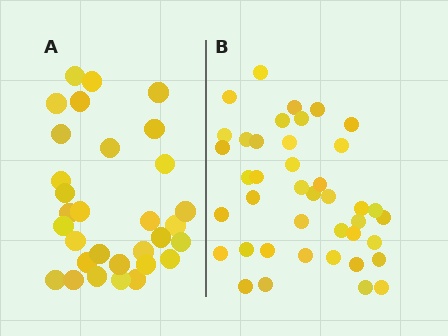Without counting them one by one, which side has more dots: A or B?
Region B (the right region) has more dots.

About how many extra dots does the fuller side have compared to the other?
Region B has roughly 10 or so more dots than region A.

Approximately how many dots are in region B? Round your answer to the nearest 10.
About 40 dots. (The exact count is 41, which rounds to 40.)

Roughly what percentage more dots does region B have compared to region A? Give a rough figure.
About 30% more.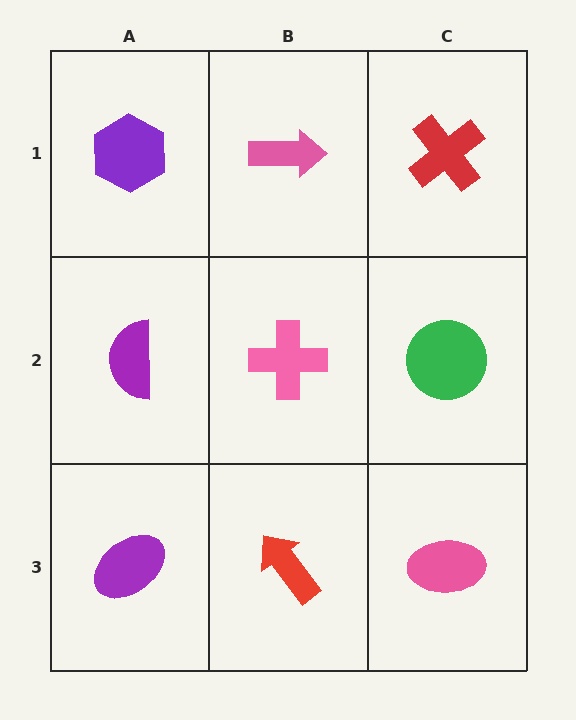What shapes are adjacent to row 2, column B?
A pink arrow (row 1, column B), a red arrow (row 3, column B), a purple semicircle (row 2, column A), a green circle (row 2, column C).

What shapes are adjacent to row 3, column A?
A purple semicircle (row 2, column A), a red arrow (row 3, column B).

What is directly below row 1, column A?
A purple semicircle.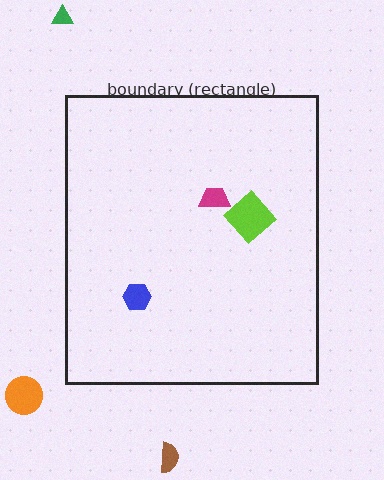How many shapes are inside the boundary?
3 inside, 3 outside.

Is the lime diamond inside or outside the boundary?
Inside.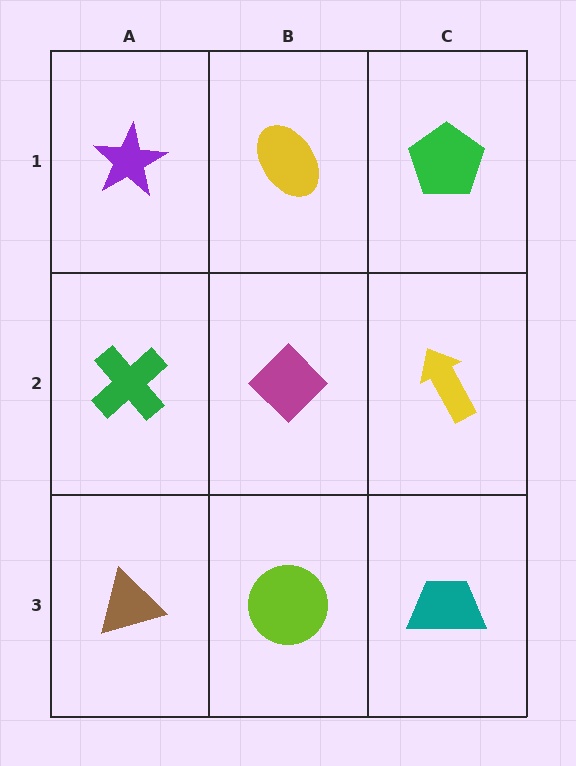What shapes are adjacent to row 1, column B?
A magenta diamond (row 2, column B), a purple star (row 1, column A), a green pentagon (row 1, column C).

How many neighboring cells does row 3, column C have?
2.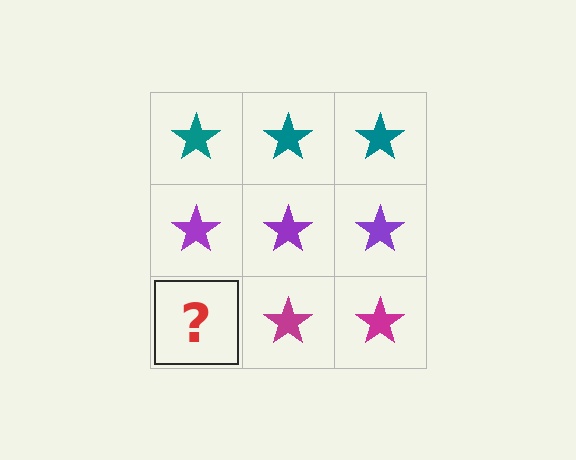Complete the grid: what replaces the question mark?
The question mark should be replaced with a magenta star.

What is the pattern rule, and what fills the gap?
The rule is that each row has a consistent color. The gap should be filled with a magenta star.